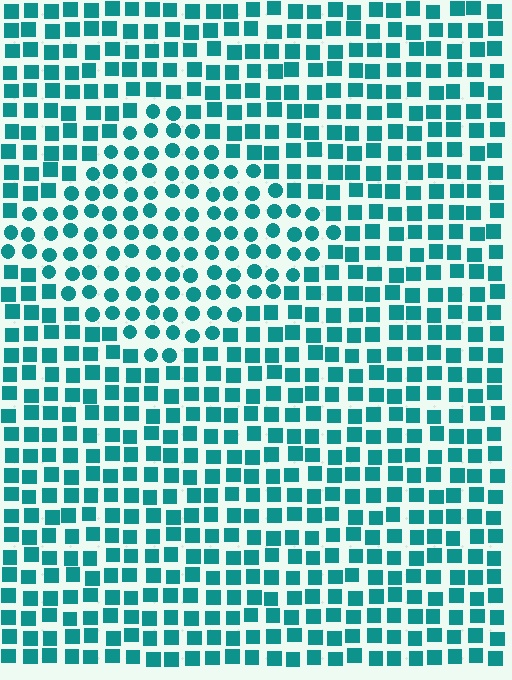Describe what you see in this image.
The image is filled with small teal elements arranged in a uniform grid. A diamond-shaped region contains circles, while the surrounding area contains squares. The boundary is defined purely by the change in element shape.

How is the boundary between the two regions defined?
The boundary is defined by a change in element shape: circles inside vs. squares outside. All elements share the same color and spacing.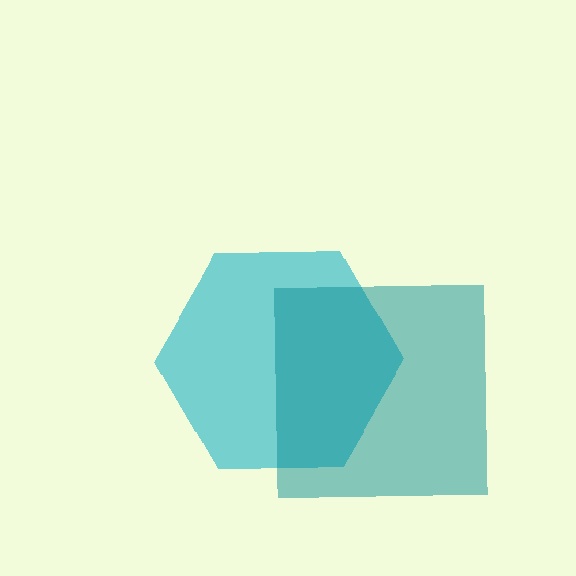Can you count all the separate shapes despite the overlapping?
Yes, there are 2 separate shapes.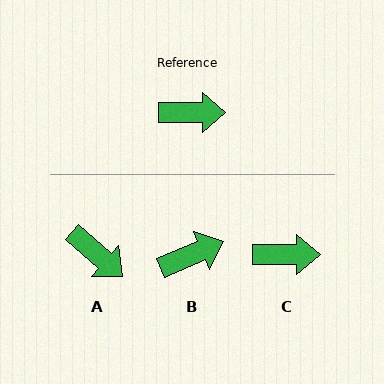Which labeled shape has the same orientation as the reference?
C.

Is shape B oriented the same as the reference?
No, it is off by about 24 degrees.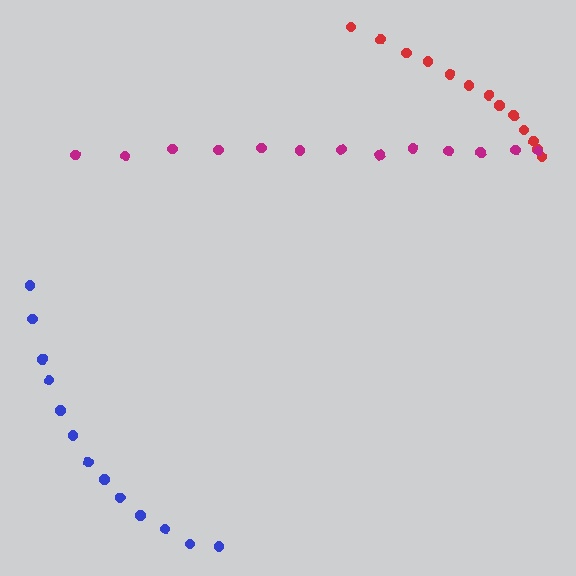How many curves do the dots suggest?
There are 3 distinct paths.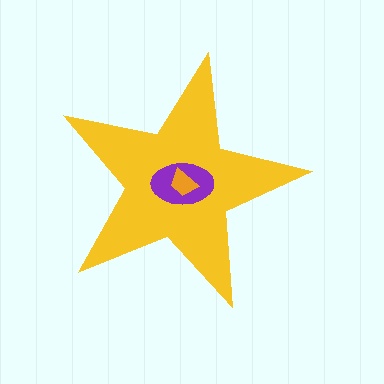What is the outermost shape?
The yellow star.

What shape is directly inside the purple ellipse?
The orange trapezoid.